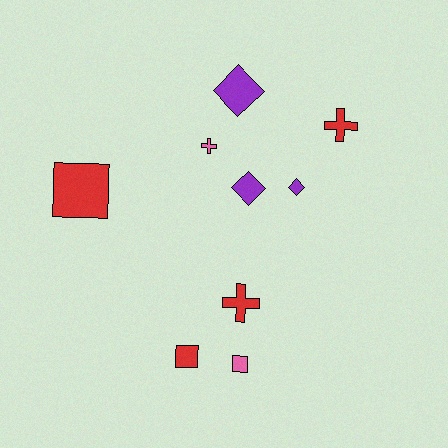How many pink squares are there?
There is 1 pink square.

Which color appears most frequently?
Red, with 4 objects.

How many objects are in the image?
There are 9 objects.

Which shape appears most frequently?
Square, with 3 objects.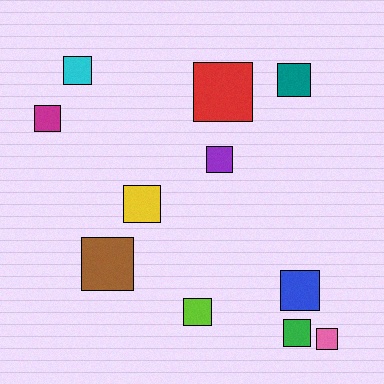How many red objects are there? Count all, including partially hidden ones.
There is 1 red object.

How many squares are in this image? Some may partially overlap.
There are 11 squares.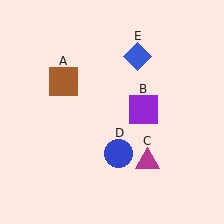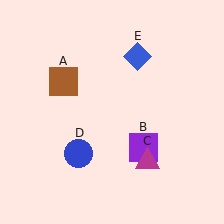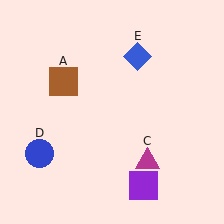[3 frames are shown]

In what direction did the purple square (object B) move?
The purple square (object B) moved down.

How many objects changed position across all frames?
2 objects changed position: purple square (object B), blue circle (object D).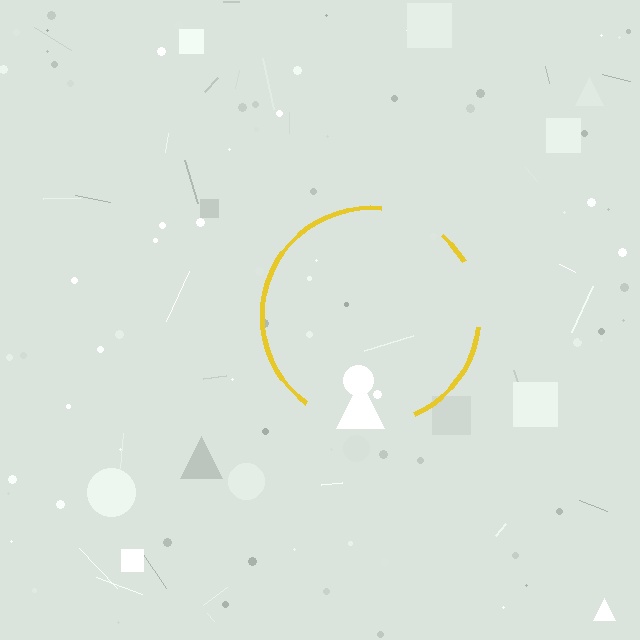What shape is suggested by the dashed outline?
The dashed outline suggests a circle.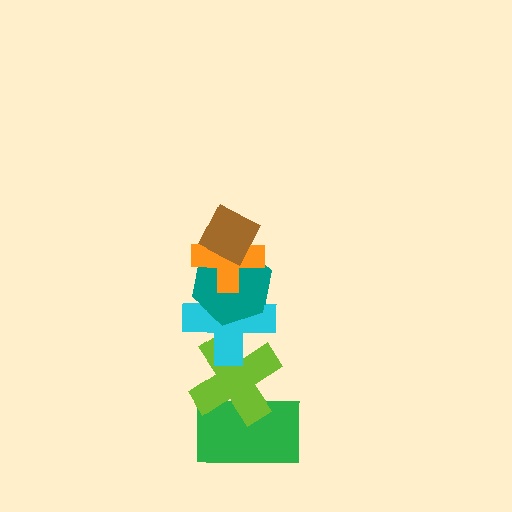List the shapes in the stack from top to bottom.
From top to bottom: the brown diamond, the orange cross, the teal hexagon, the cyan cross, the lime cross, the green rectangle.